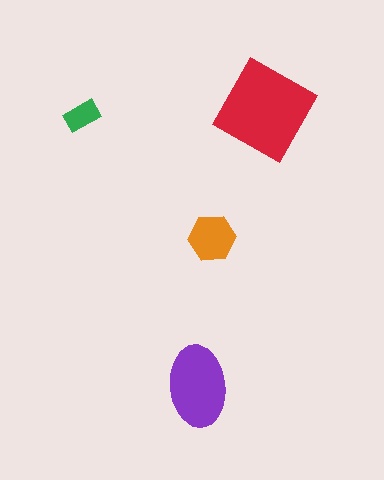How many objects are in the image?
There are 4 objects in the image.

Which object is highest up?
The red square is topmost.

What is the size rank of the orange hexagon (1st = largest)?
3rd.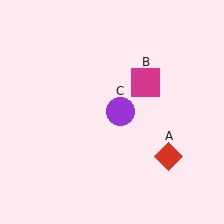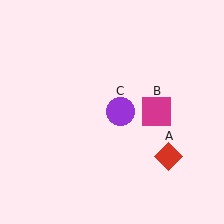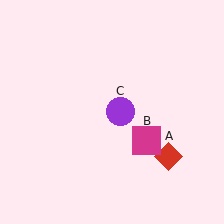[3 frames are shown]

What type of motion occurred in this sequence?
The magenta square (object B) rotated clockwise around the center of the scene.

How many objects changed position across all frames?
1 object changed position: magenta square (object B).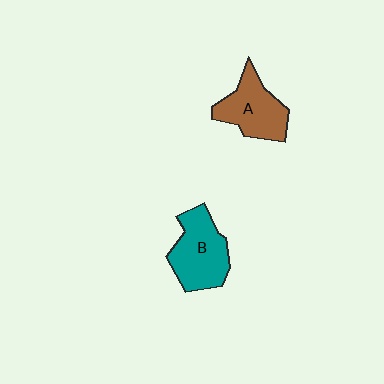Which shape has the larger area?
Shape B (teal).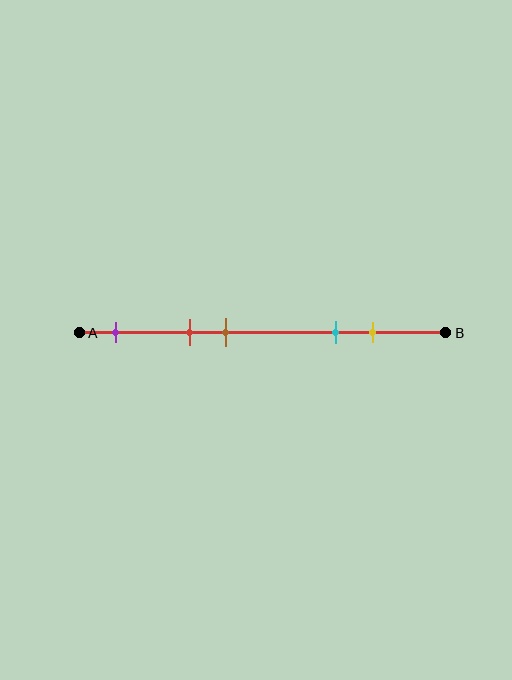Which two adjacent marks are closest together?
The red and brown marks are the closest adjacent pair.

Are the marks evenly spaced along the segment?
No, the marks are not evenly spaced.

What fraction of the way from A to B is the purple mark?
The purple mark is approximately 10% (0.1) of the way from A to B.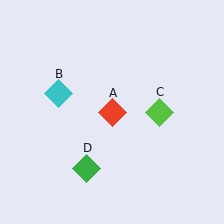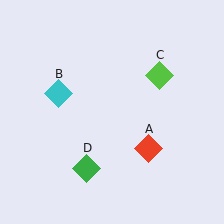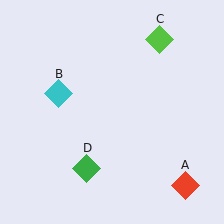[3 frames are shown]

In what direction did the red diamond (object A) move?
The red diamond (object A) moved down and to the right.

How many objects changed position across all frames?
2 objects changed position: red diamond (object A), lime diamond (object C).